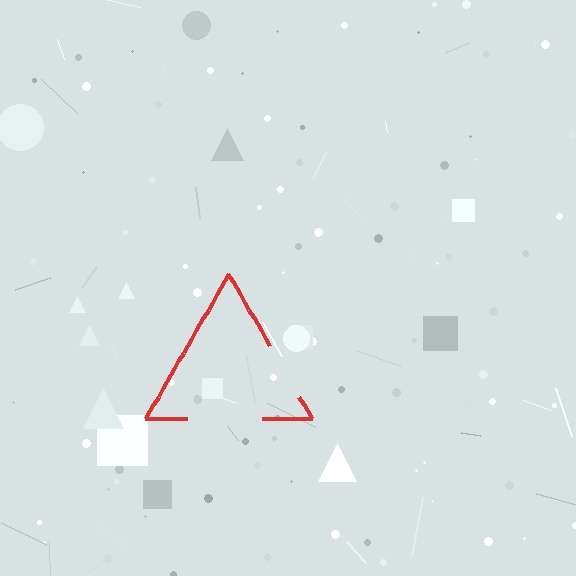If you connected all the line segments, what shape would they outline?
They would outline a triangle.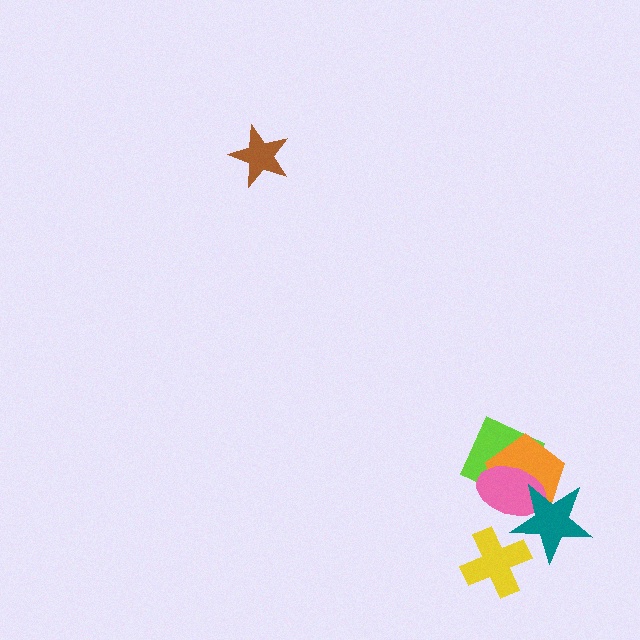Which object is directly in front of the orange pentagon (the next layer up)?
The pink ellipse is directly in front of the orange pentagon.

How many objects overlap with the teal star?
3 objects overlap with the teal star.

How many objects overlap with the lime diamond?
2 objects overlap with the lime diamond.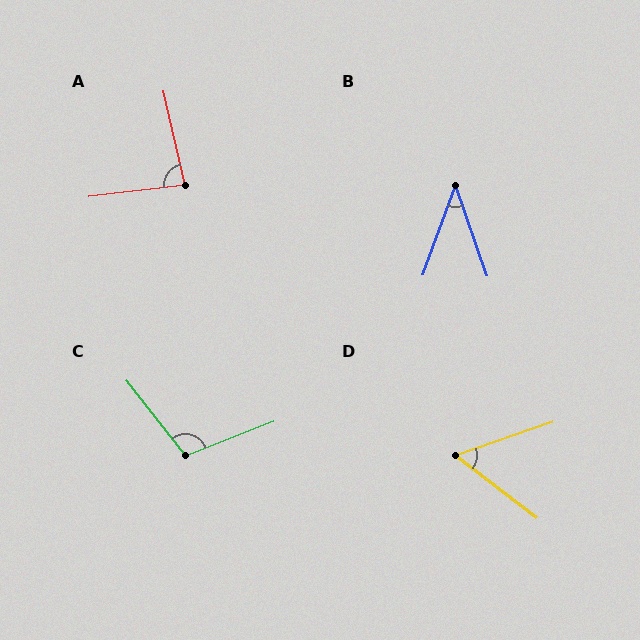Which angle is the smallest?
B, at approximately 39 degrees.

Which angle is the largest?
C, at approximately 107 degrees.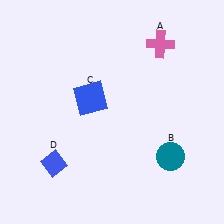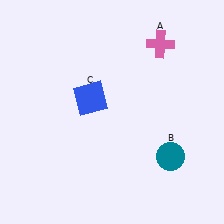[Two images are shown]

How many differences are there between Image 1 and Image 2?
There is 1 difference between the two images.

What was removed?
The blue diamond (D) was removed in Image 2.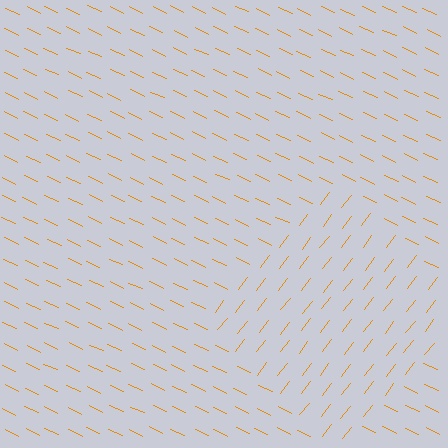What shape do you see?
I see a diamond.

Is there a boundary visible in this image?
Yes, there is a texture boundary formed by a change in line orientation.